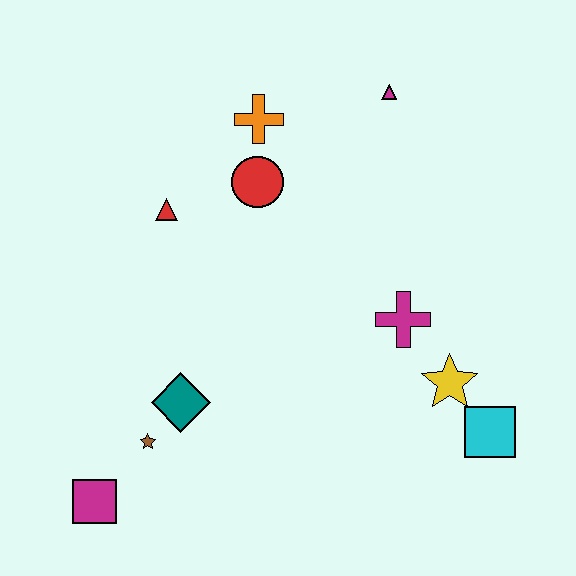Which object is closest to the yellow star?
The cyan square is closest to the yellow star.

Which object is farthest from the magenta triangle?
The magenta square is farthest from the magenta triangle.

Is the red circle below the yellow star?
No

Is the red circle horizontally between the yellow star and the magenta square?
Yes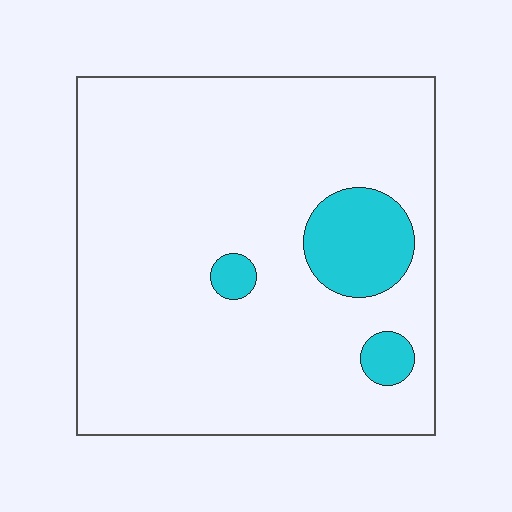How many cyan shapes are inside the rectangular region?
3.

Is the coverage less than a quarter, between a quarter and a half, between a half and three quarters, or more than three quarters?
Less than a quarter.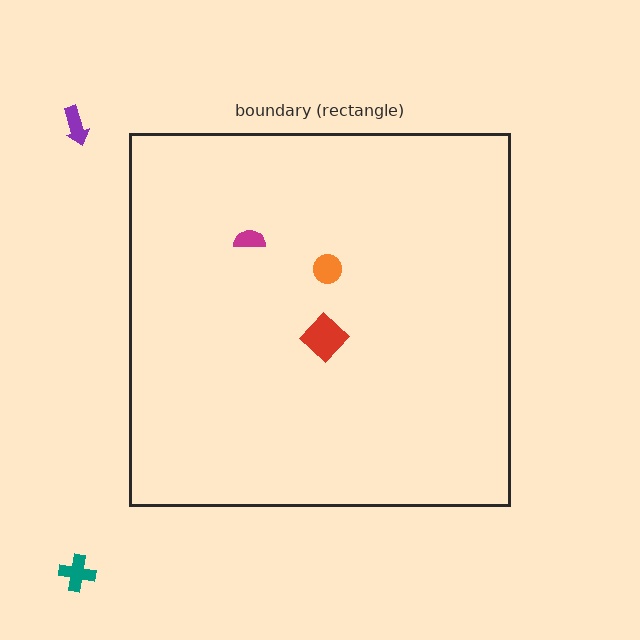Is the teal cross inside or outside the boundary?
Outside.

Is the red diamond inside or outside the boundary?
Inside.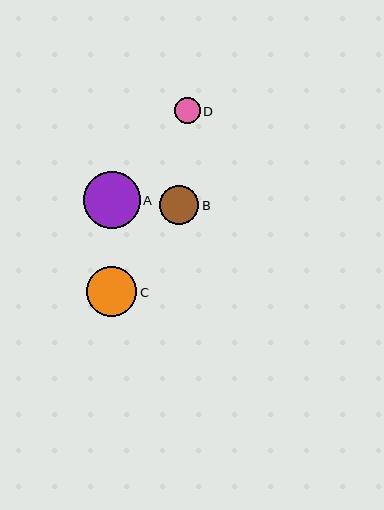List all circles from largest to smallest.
From largest to smallest: A, C, B, D.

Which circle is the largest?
Circle A is the largest with a size of approximately 57 pixels.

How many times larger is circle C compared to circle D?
Circle C is approximately 2.0 times the size of circle D.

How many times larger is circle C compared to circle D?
Circle C is approximately 2.0 times the size of circle D.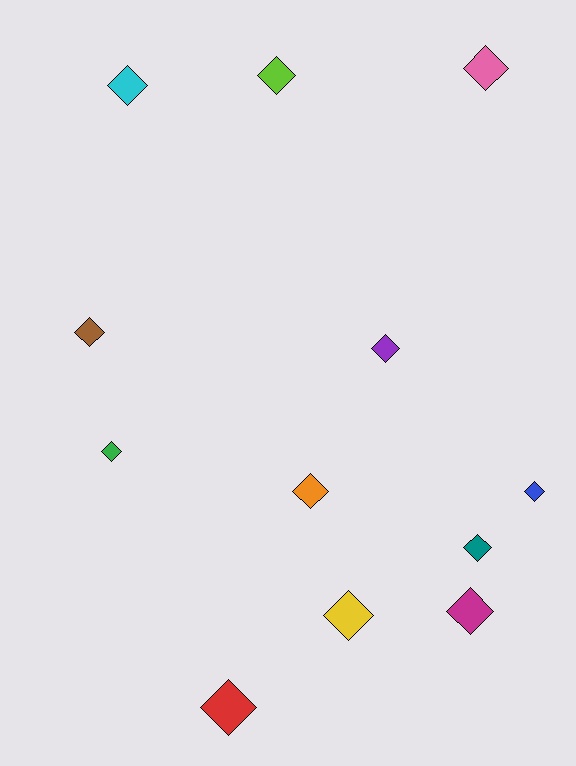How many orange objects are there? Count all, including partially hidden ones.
There is 1 orange object.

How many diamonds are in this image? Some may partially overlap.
There are 12 diamonds.